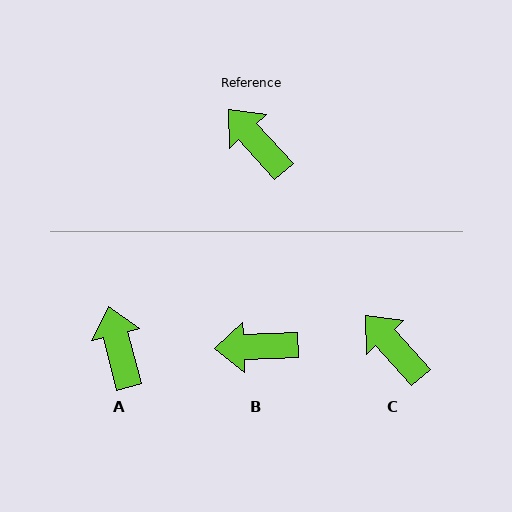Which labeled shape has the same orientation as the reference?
C.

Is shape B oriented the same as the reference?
No, it is off by about 50 degrees.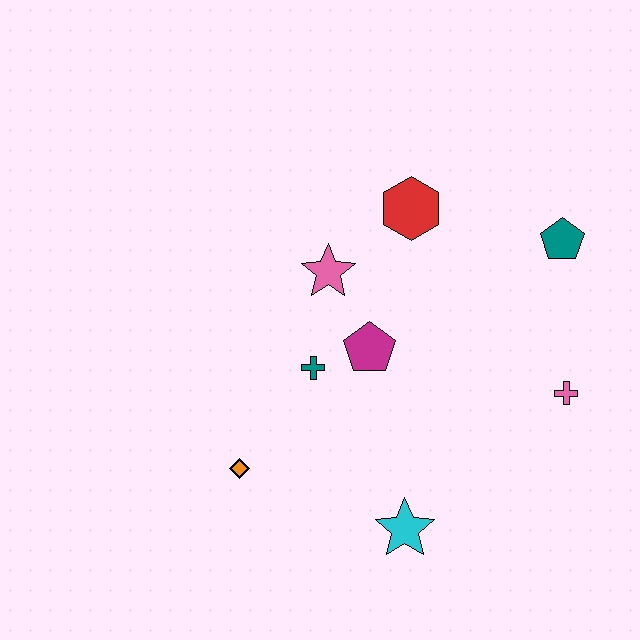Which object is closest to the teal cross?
The magenta pentagon is closest to the teal cross.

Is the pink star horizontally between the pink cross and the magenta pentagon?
No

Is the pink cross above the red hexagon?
No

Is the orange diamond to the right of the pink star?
No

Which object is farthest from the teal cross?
The teal pentagon is farthest from the teal cross.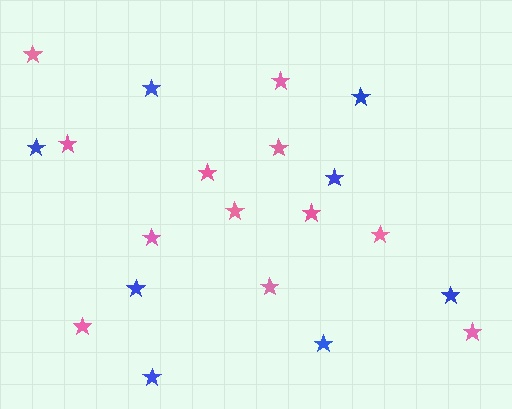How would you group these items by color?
There are 2 groups: one group of blue stars (8) and one group of pink stars (12).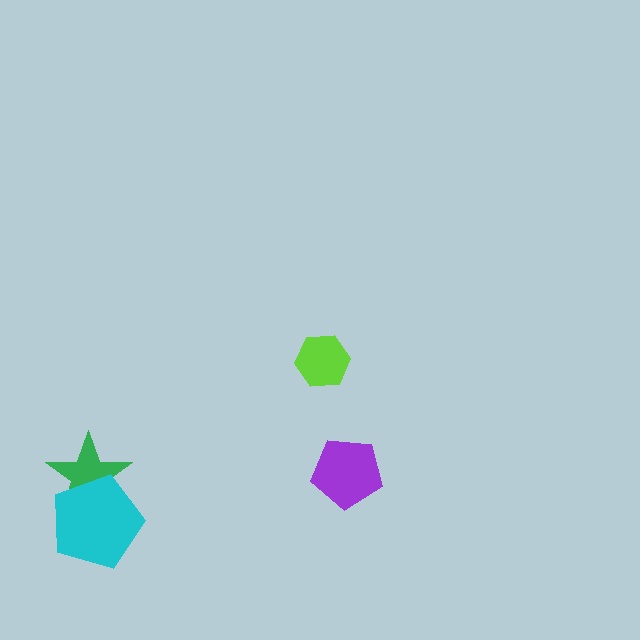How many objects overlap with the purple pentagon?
0 objects overlap with the purple pentagon.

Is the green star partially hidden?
Yes, it is partially covered by another shape.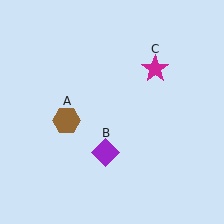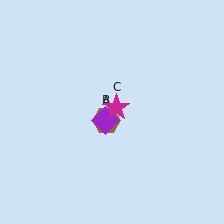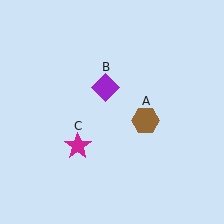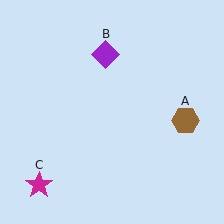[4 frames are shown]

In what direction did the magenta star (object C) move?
The magenta star (object C) moved down and to the left.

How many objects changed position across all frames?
3 objects changed position: brown hexagon (object A), purple diamond (object B), magenta star (object C).